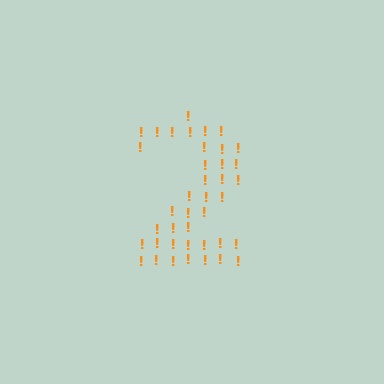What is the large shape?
The large shape is the digit 2.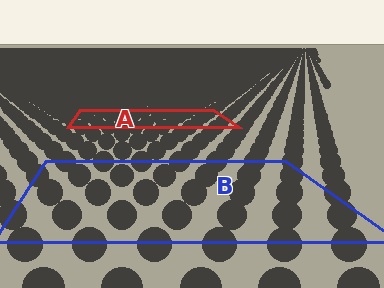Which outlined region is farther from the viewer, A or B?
Region A is farther from the viewer — the texture elements inside it appear smaller and more densely packed.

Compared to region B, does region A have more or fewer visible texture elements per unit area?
Region A has more texture elements per unit area — they are packed more densely because it is farther away.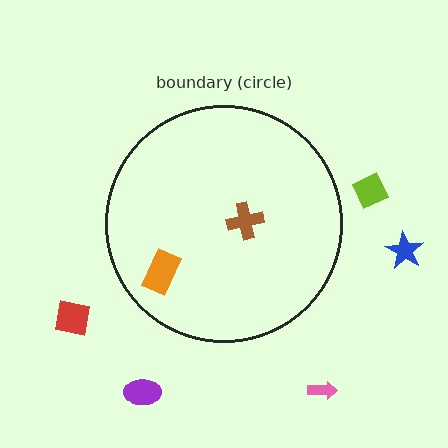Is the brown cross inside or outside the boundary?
Inside.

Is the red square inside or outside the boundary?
Outside.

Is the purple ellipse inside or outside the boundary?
Outside.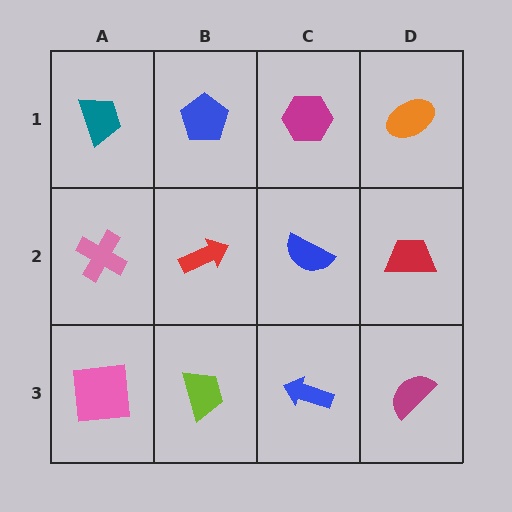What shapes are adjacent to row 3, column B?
A red arrow (row 2, column B), a pink square (row 3, column A), a blue arrow (row 3, column C).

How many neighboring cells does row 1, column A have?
2.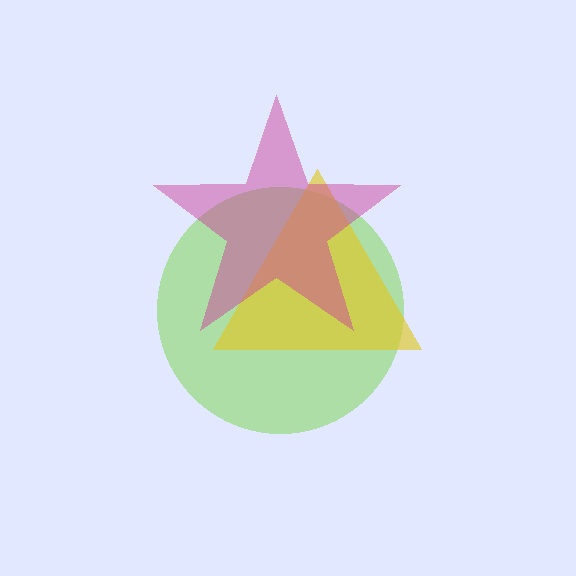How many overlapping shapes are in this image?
There are 3 overlapping shapes in the image.